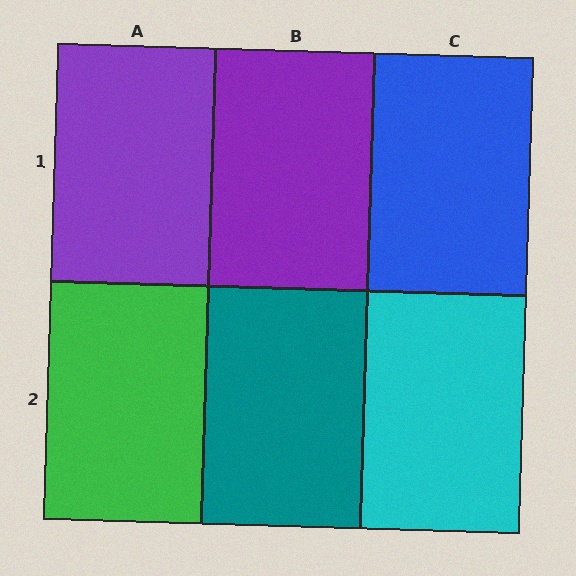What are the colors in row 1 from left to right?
Purple, purple, blue.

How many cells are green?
1 cell is green.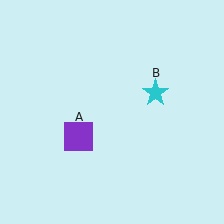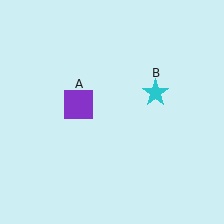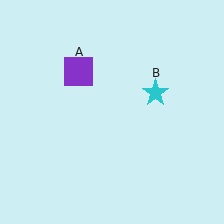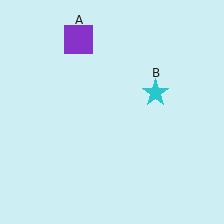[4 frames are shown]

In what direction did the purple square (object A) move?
The purple square (object A) moved up.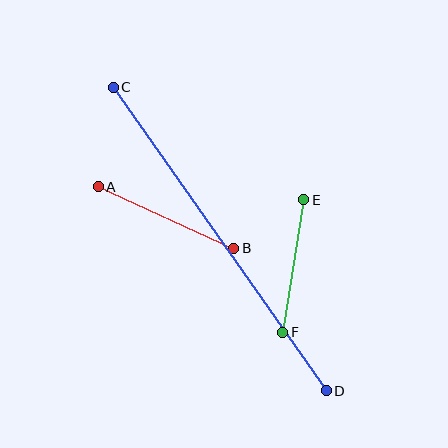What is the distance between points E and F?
The distance is approximately 134 pixels.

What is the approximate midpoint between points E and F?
The midpoint is at approximately (293, 266) pixels.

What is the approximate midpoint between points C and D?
The midpoint is at approximately (220, 239) pixels.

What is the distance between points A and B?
The distance is approximately 149 pixels.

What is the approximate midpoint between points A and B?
The midpoint is at approximately (166, 218) pixels.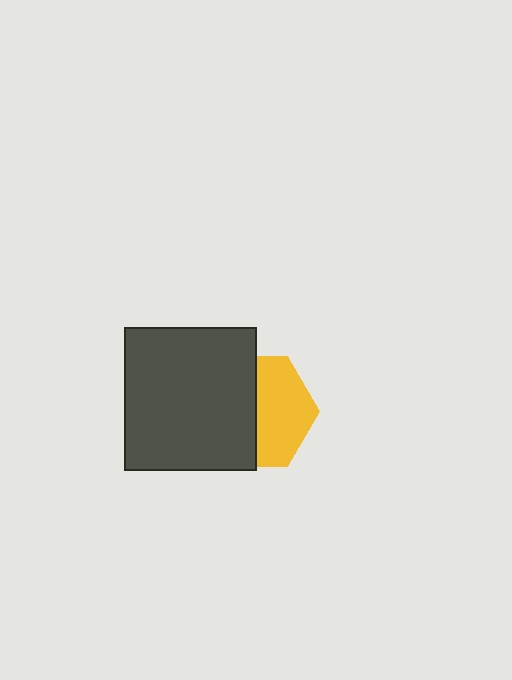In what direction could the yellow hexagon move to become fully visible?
The yellow hexagon could move right. That would shift it out from behind the dark gray rectangle entirely.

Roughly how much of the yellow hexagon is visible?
About half of it is visible (roughly 48%).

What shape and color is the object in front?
The object in front is a dark gray rectangle.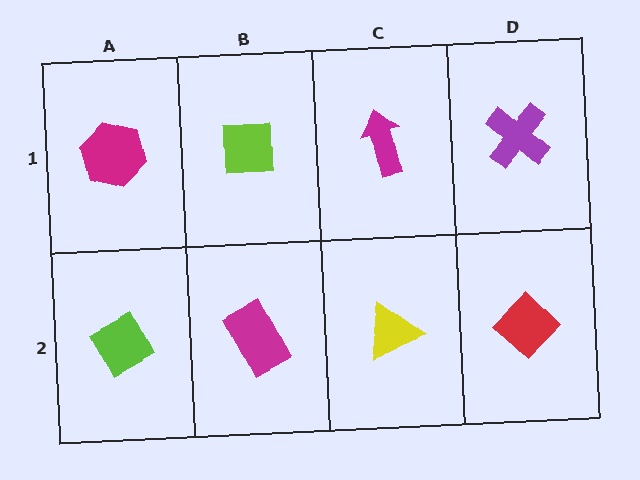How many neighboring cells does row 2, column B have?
3.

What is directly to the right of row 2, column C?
A red diamond.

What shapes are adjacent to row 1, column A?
A lime diamond (row 2, column A), a lime square (row 1, column B).